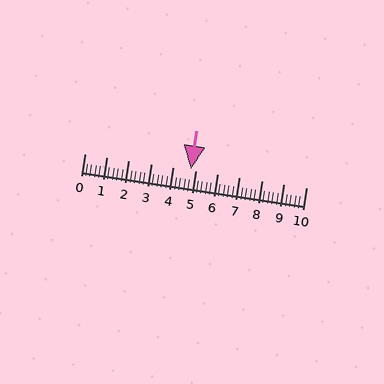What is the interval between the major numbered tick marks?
The major tick marks are spaced 1 units apart.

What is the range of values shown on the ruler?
The ruler shows values from 0 to 10.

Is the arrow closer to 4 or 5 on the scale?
The arrow is closer to 5.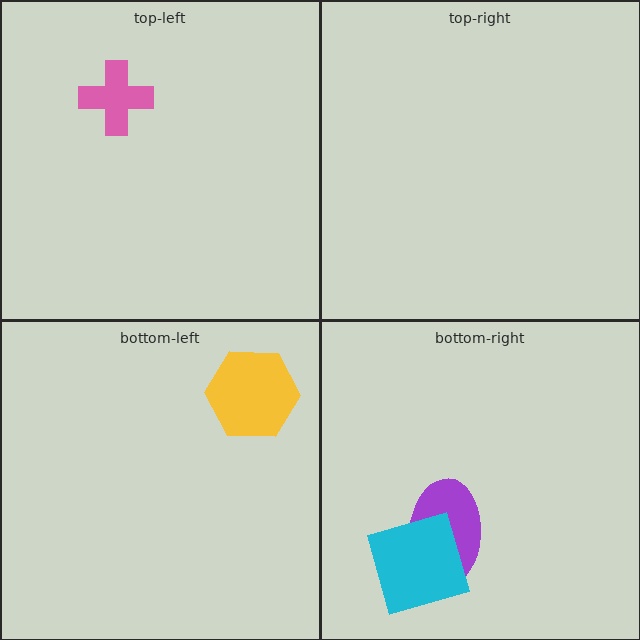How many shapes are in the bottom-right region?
2.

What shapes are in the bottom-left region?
The yellow hexagon.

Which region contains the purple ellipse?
The bottom-right region.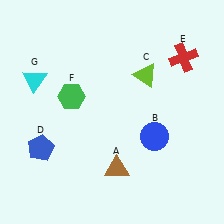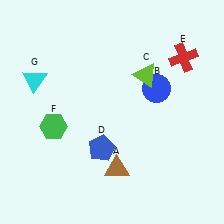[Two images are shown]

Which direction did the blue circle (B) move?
The blue circle (B) moved up.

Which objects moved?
The objects that moved are: the blue circle (B), the blue pentagon (D), the green hexagon (F).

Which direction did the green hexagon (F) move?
The green hexagon (F) moved down.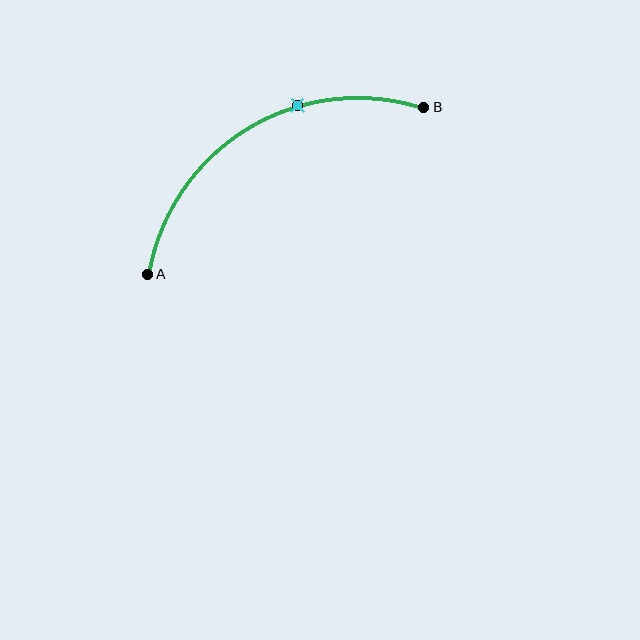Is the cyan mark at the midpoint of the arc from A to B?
No. The cyan mark lies on the arc but is closer to endpoint B. The arc midpoint would be at the point on the curve equidistant along the arc from both A and B.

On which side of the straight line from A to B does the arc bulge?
The arc bulges above the straight line connecting A and B.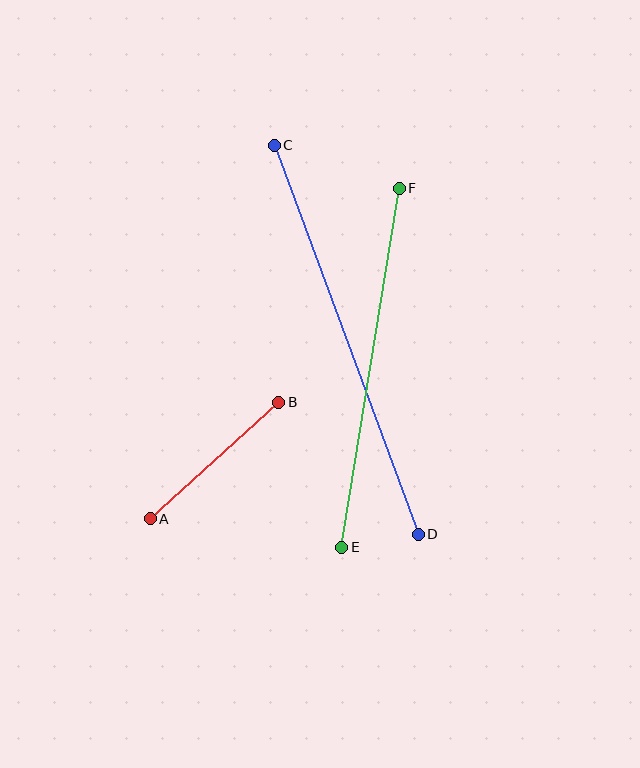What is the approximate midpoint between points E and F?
The midpoint is at approximately (371, 368) pixels.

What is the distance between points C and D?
The distance is approximately 415 pixels.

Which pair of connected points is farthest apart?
Points C and D are farthest apart.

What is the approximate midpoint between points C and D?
The midpoint is at approximately (346, 340) pixels.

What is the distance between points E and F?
The distance is approximately 364 pixels.